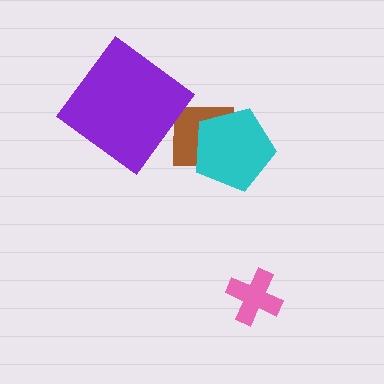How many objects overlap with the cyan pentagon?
1 object overlaps with the cyan pentagon.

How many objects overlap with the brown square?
1 object overlaps with the brown square.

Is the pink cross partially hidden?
No, no other shape covers it.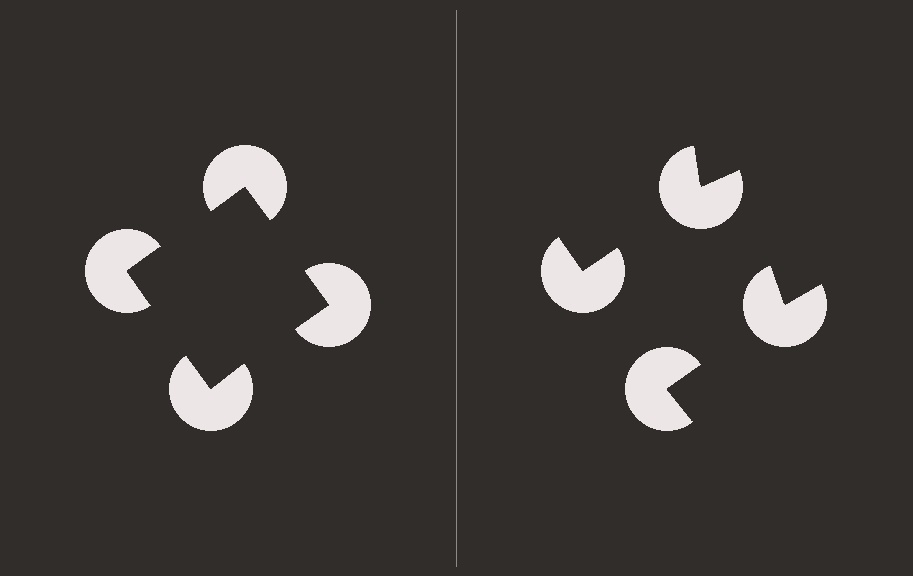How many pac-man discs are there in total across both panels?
8 — 4 on each side.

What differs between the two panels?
The pac-man discs are positioned identically on both sides; only the wedge orientations differ. On the left they align to a square; on the right they are misaligned.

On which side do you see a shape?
An illusory square appears on the left side. On the right side the wedge cuts are rotated, so no coherent shape forms.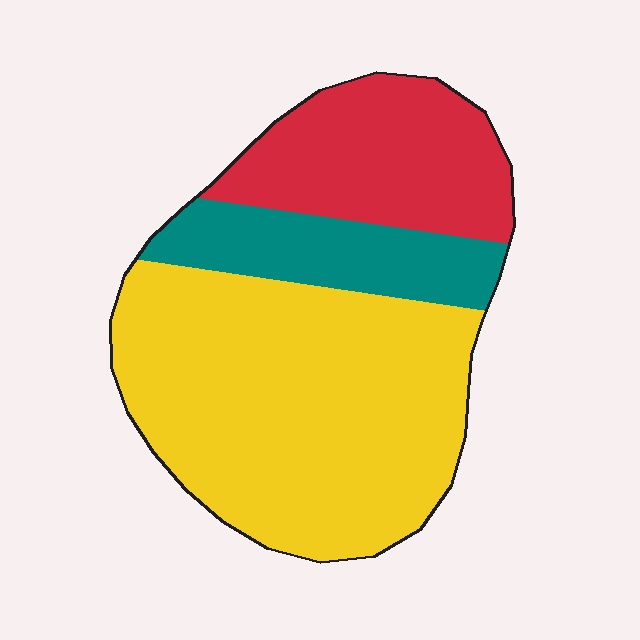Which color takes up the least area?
Teal, at roughly 15%.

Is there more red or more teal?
Red.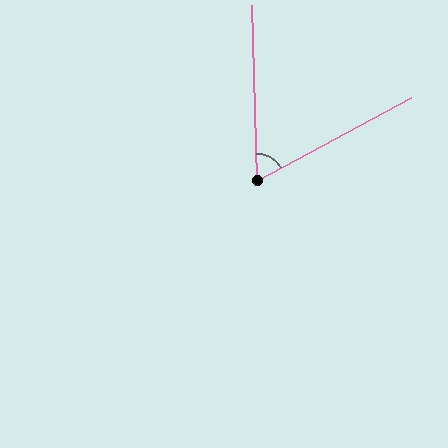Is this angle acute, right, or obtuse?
It is acute.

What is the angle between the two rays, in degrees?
Approximately 63 degrees.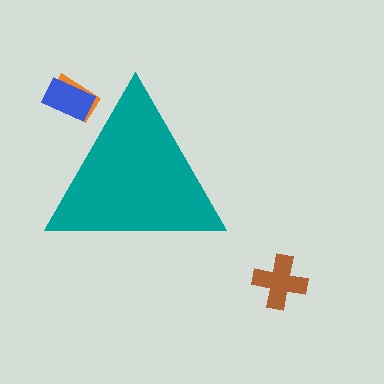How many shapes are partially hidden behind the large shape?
2 shapes are partially hidden.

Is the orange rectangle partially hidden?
Yes, the orange rectangle is partially hidden behind the teal triangle.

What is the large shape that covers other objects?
A teal triangle.